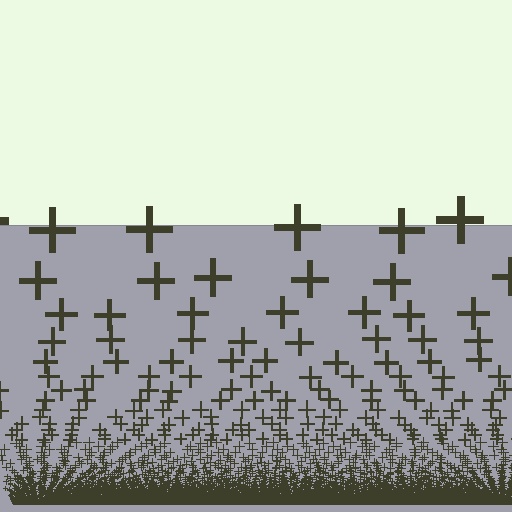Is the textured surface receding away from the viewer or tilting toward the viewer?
The surface appears to tilt toward the viewer. Texture elements get larger and sparser toward the top.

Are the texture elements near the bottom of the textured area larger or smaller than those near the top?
Smaller. The gradient is inverted — elements near the bottom are smaller and denser.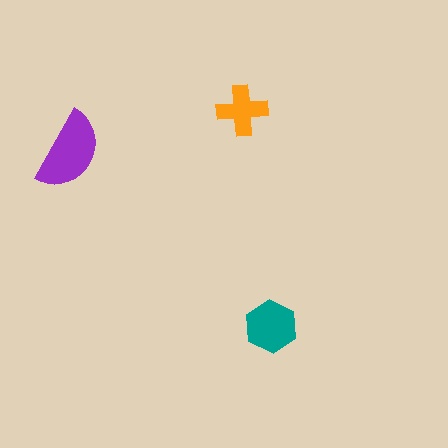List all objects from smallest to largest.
The orange cross, the teal hexagon, the purple semicircle.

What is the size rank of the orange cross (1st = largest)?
3rd.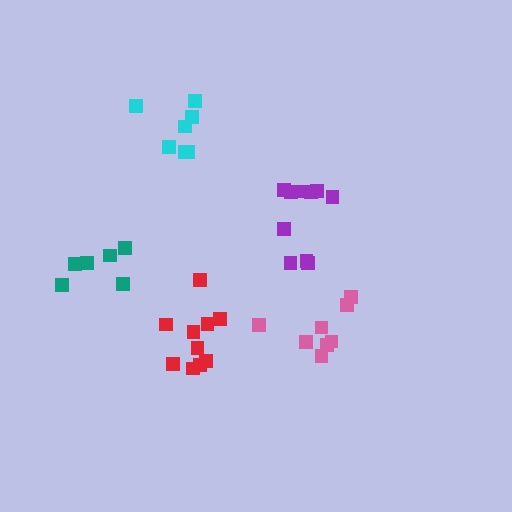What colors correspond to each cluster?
The clusters are colored: red, pink, cyan, teal, purple.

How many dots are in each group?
Group 1: 10 dots, Group 2: 8 dots, Group 3: 7 dots, Group 4: 6 dots, Group 5: 10 dots (41 total).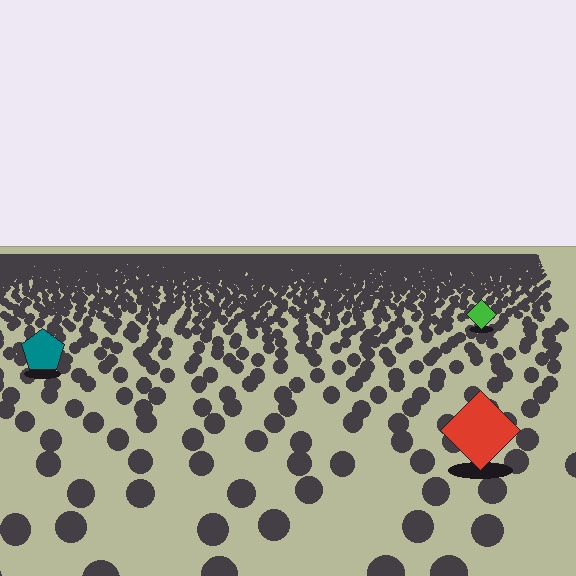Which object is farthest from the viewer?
The green diamond is farthest from the viewer. It appears smaller and the ground texture around it is denser.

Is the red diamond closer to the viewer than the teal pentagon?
Yes. The red diamond is closer — you can tell from the texture gradient: the ground texture is coarser near it.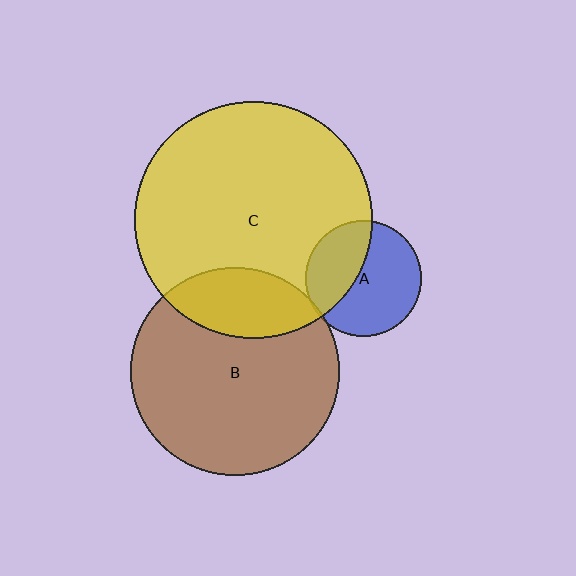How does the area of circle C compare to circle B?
Approximately 1.3 times.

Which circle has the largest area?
Circle C (yellow).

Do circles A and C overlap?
Yes.